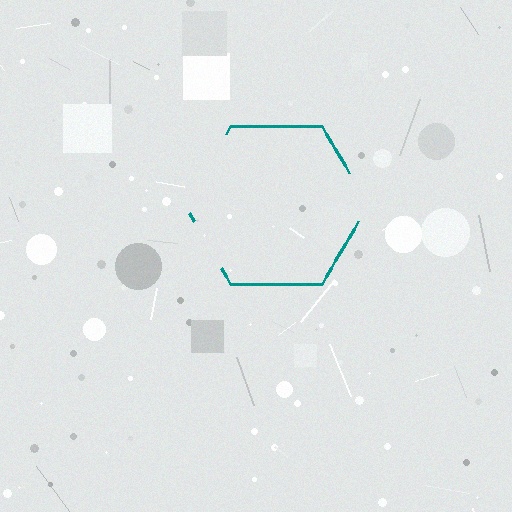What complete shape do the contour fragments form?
The contour fragments form a hexagon.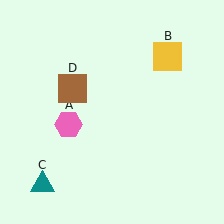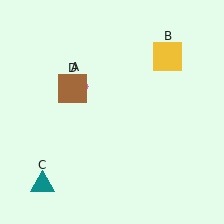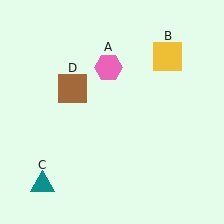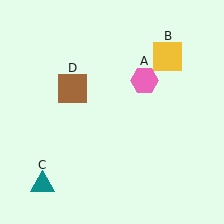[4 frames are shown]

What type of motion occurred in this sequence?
The pink hexagon (object A) rotated clockwise around the center of the scene.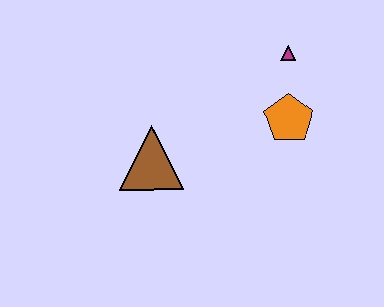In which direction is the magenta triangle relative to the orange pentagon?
The magenta triangle is above the orange pentagon.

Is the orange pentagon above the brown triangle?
Yes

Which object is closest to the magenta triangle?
The orange pentagon is closest to the magenta triangle.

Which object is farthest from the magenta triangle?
The brown triangle is farthest from the magenta triangle.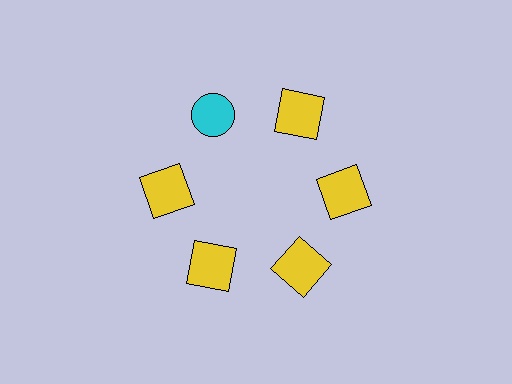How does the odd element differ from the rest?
It differs in both color (cyan instead of yellow) and shape (circle instead of square).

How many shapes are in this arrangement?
There are 6 shapes arranged in a ring pattern.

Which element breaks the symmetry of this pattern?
The cyan circle at roughly the 11 o'clock position breaks the symmetry. All other shapes are yellow squares.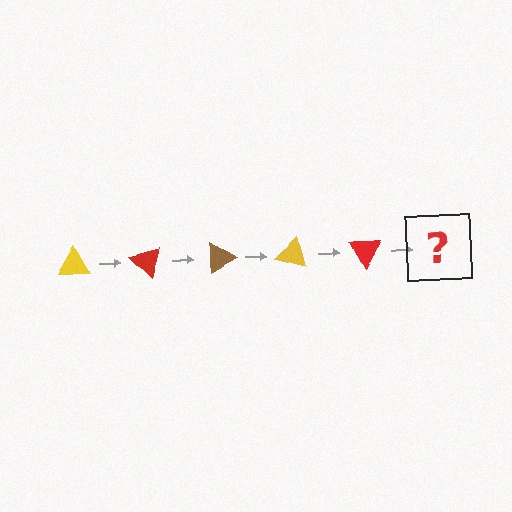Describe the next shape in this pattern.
It should be a brown triangle, rotated 225 degrees from the start.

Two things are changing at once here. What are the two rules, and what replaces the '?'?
The two rules are that it rotates 45 degrees each step and the color cycles through yellow, red, and brown. The '?' should be a brown triangle, rotated 225 degrees from the start.